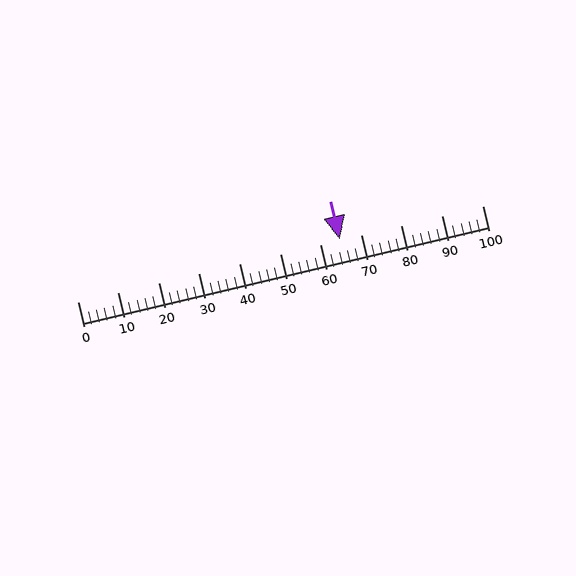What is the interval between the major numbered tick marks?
The major tick marks are spaced 10 units apart.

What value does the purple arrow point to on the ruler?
The purple arrow points to approximately 65.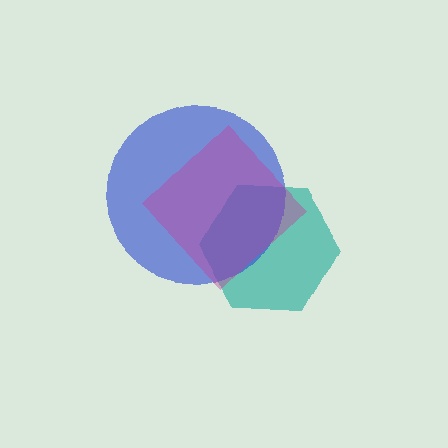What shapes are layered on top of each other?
The layered shapes are: a teal hexagon, a blue circle, a magenta diamond.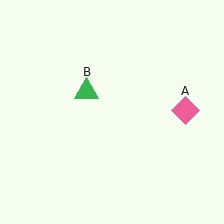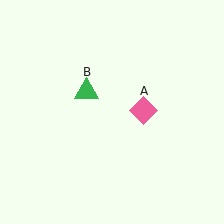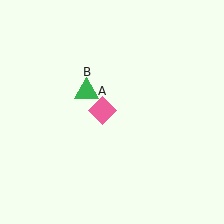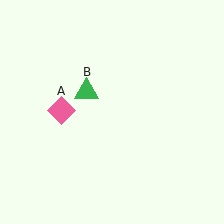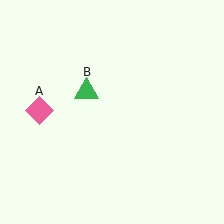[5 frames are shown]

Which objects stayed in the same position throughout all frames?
Green triangle (object B) remained stationary.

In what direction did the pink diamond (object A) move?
The pink diamond (object A) moved left.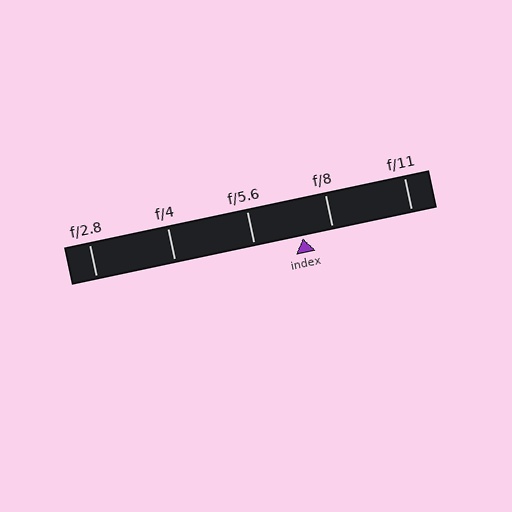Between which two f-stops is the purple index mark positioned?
The index mark is between f/5.6 and f/8.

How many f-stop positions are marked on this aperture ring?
There are 5 f-stop positions marked.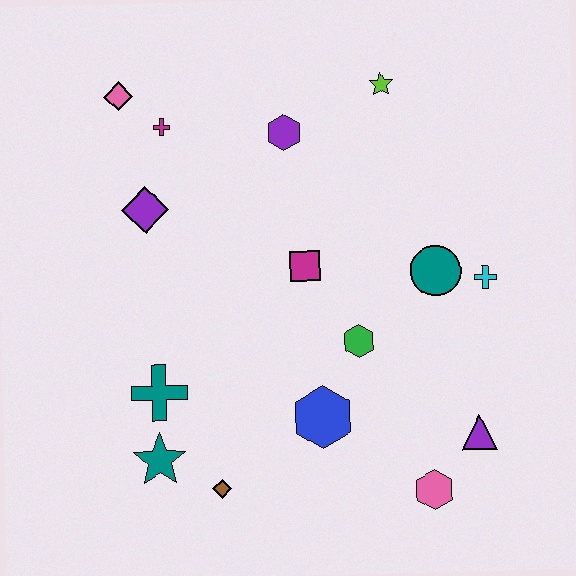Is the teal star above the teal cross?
No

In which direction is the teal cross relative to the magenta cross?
The teal cross is below the magenta cross.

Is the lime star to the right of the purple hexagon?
Yes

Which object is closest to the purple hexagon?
The lime star is closest to the purple hexagon.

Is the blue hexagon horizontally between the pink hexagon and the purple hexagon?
Yes